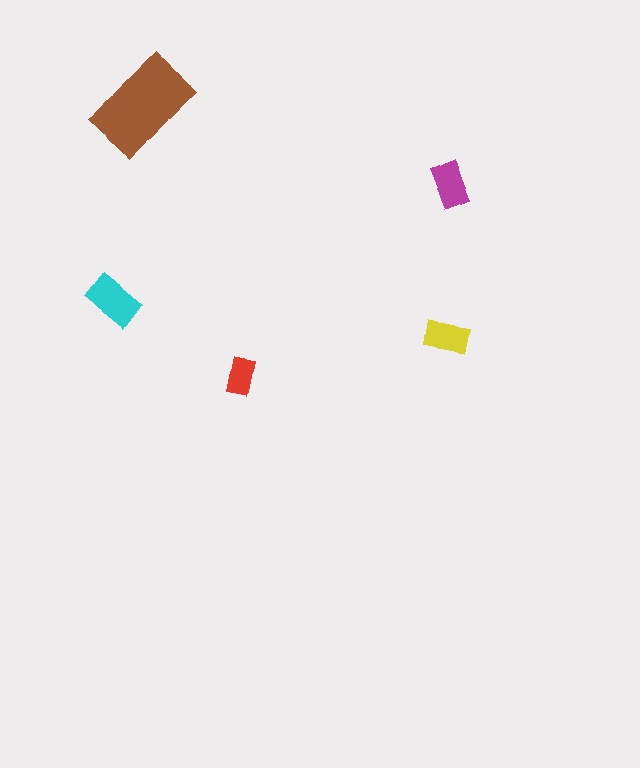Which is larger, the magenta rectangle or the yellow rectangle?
The magenta one.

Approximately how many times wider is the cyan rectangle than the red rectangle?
About 1.5 times wider.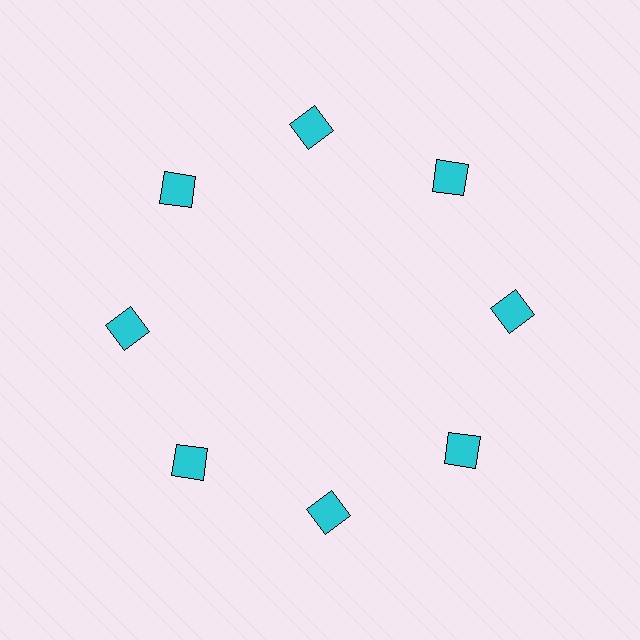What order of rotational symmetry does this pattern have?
This pattern has 8-fold rotational symmetry.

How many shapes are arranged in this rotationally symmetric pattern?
There are 8 shapes, arranged in 8 groups of 1.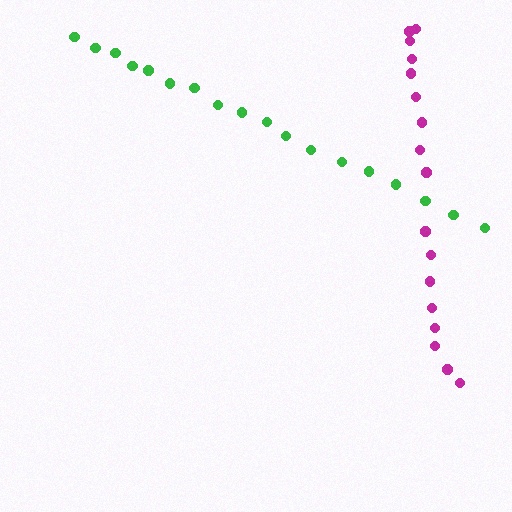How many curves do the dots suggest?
There are 2 distinct paths.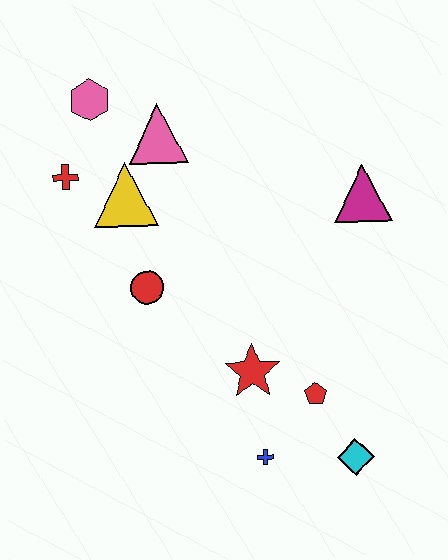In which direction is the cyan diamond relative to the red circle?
The cyan diamond is to the right of the red circle.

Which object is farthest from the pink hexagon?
The cyan diamond is farthest from the pink hexagon.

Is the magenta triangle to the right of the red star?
Yes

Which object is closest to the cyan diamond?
The red pentagon is closest to the cyan diamond.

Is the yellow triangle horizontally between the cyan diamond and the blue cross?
No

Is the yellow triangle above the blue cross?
Yes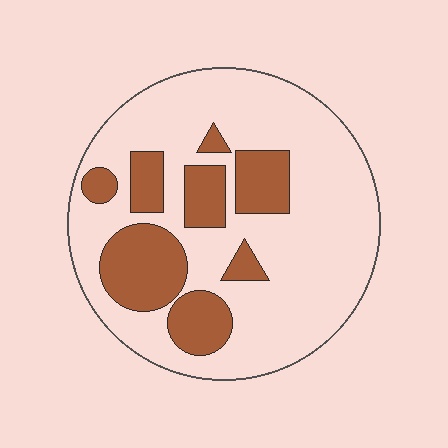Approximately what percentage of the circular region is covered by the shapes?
Approximately 25%.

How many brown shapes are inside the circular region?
8.